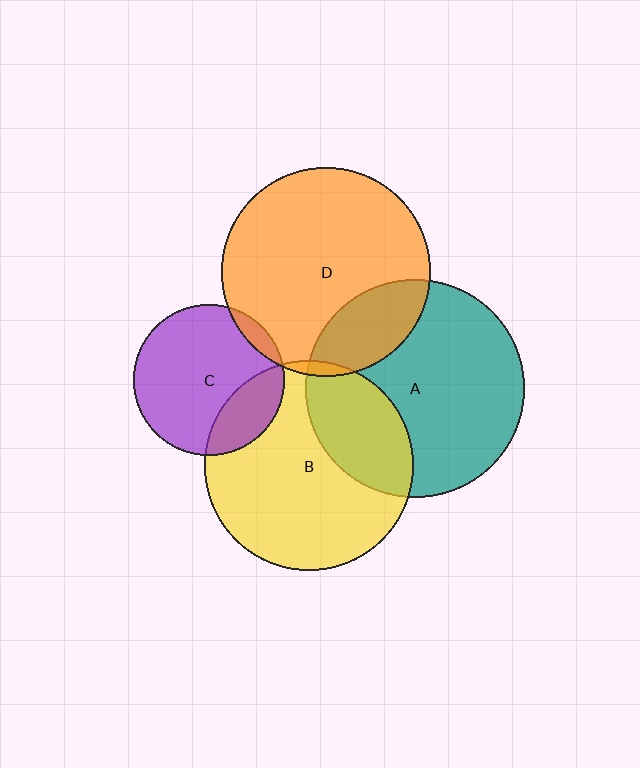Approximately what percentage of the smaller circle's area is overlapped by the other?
Approximately 25%.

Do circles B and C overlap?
Yes.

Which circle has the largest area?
Circle A (teal).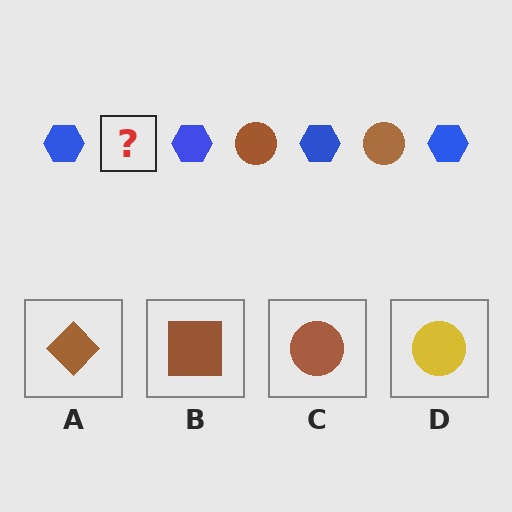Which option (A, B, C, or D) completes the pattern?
C.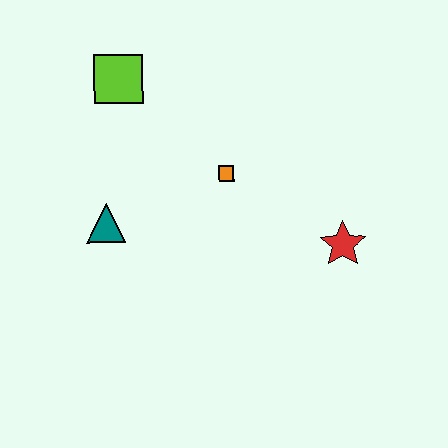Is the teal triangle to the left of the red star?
Yes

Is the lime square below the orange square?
No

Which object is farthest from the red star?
The lime square is farthest from the red star.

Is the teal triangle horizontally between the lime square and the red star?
No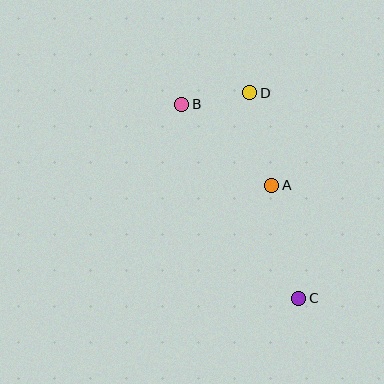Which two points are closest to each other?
Points B and D are closest to each other.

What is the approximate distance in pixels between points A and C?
The distance between A and C is approximately 116 pixels.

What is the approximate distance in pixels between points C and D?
The distance between C and D is approximately 211 pixels.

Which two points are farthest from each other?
Points B and C are farthest from each other.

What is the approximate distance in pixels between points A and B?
The distance between A and B is approximately 121 pixels.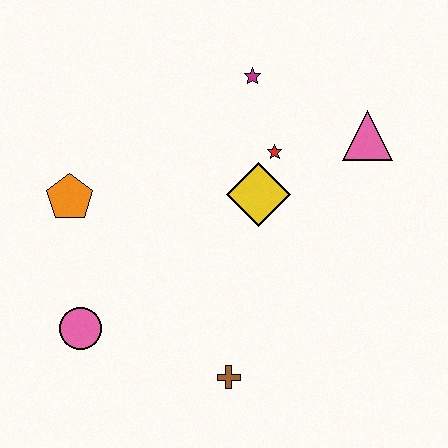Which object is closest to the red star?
The yellow diamond is closest to the red star.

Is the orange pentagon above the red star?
No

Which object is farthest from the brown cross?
The magenta star is farthest from the brown cross.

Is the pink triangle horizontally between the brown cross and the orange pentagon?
No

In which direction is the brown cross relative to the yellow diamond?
The brown cross is below the yellow diamond.